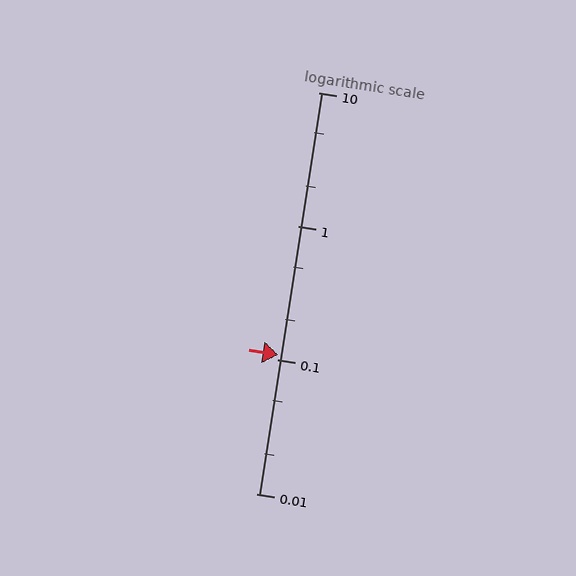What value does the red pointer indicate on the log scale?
The pointer indicates approximately 0.11.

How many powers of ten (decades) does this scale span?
The scale spans 3 decades, from 0.01 to 10.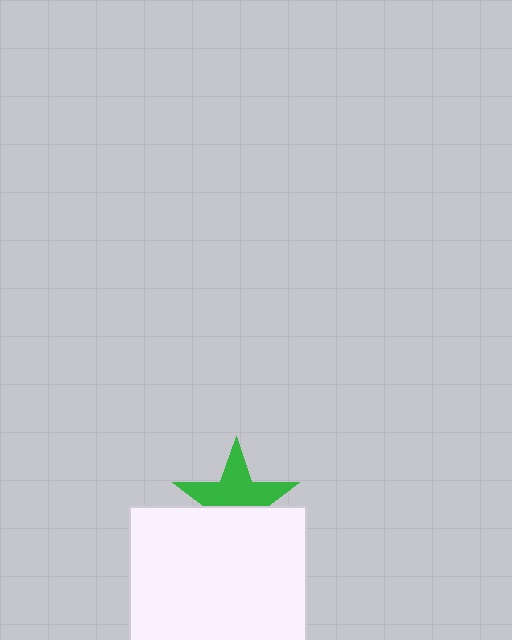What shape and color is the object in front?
The object in front is a white rectangle.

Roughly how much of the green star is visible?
About half of it is visible (roughly 58%).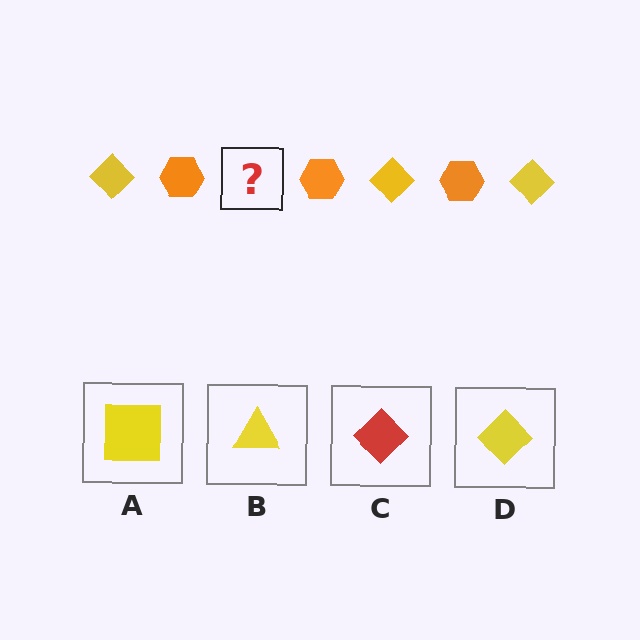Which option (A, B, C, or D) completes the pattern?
D.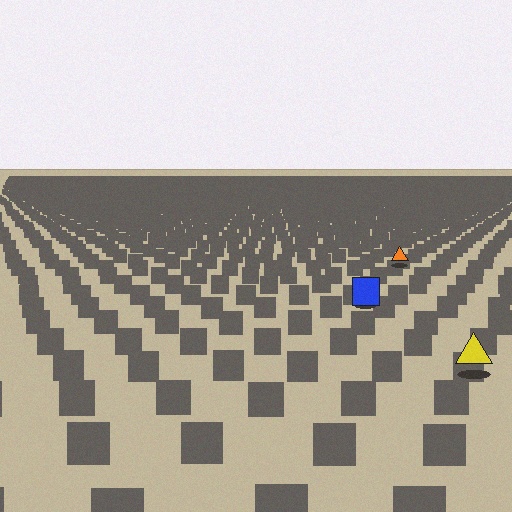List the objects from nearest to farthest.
From nearest to farthest: the yellow triangle, the blue square, the orange triangle.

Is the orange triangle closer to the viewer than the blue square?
No. The blue square is closer — you can tell from the texture gradient: the ground texture is coarser near it.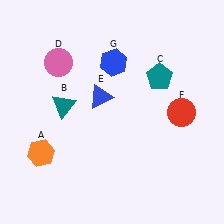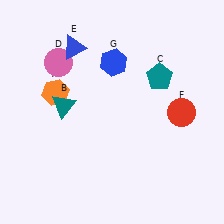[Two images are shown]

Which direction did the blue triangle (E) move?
The blue triangle (E) moved up.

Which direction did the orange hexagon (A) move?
The orange hexagon (A) moved up.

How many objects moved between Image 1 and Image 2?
2 objects moved between the two images.